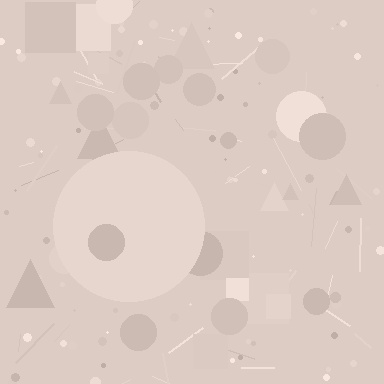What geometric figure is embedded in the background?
A circle is embedded in the background.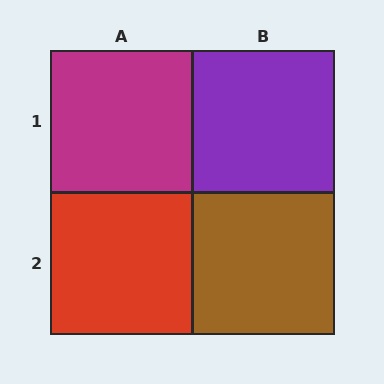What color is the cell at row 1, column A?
Magenta.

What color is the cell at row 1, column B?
Purple.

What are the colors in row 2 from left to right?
Red, brown.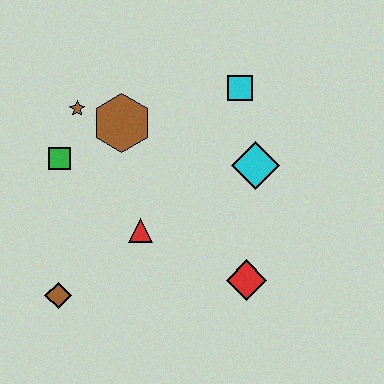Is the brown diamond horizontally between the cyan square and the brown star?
No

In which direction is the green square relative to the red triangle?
The green square is to the left of the red triangle.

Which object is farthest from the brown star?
The red diamond is farthest from the brown star.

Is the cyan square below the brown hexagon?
No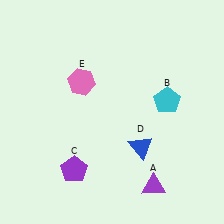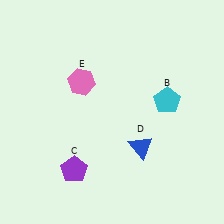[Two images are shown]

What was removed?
The purple triangle (A) was removed in Image 2.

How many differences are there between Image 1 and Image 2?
There is 1 difference between the two images.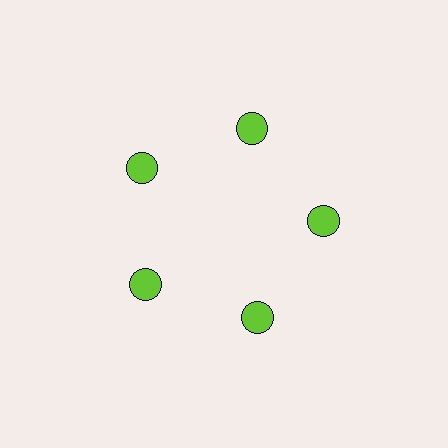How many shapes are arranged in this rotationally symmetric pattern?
There are 5 shapes, arranged in 5 groups of 1.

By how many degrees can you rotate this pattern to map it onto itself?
The pattern maps onto itself every 72 degrees of rotation.